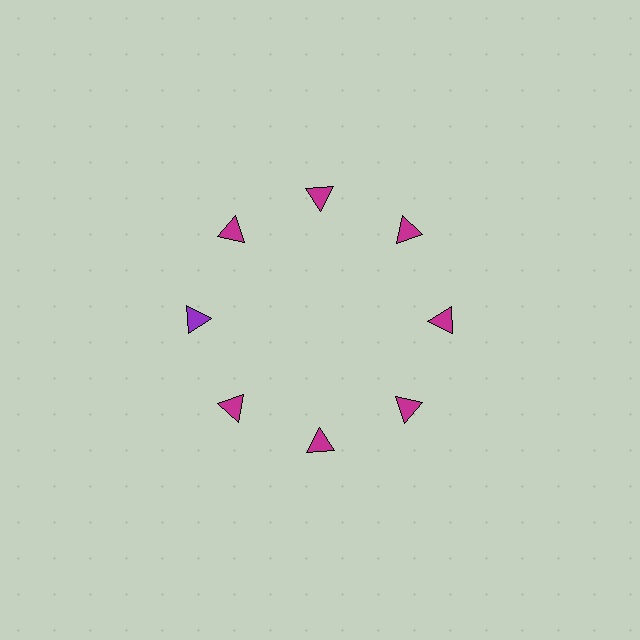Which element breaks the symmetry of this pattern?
The purple triangle at roughly the 9 o'clock position breaks the symmetry. All other shapes are magenta triangles.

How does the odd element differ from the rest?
It has a different color: purple instead of magenta.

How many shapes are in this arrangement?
There are 8 shapes arranged in a ring pattern.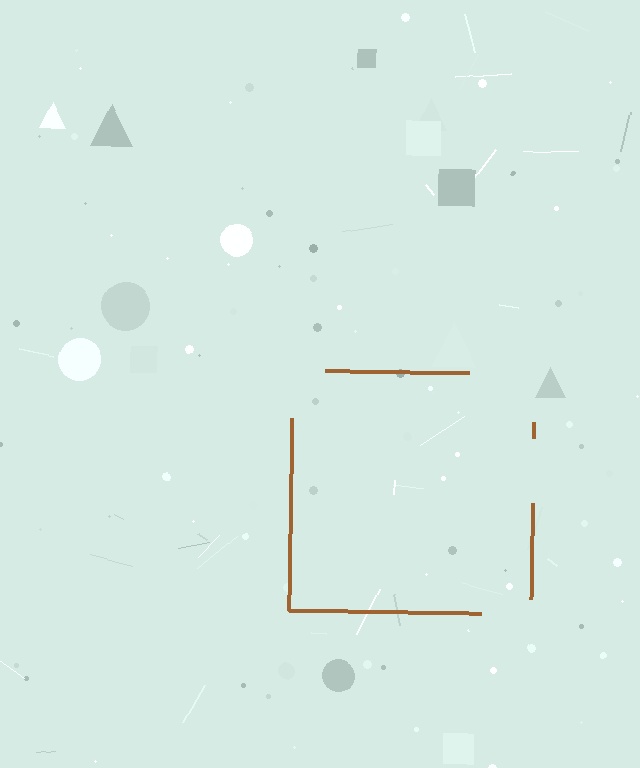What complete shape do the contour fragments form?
The contour fragments form a square.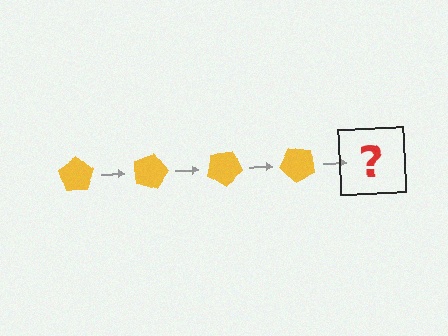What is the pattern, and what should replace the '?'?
The pattern is that the pentagon rotates 15 degrees each step. The '?' should be a yellow pentagon rotated 60 degrees.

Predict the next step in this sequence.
The next step is a yellow pentagon rotated 60 degrees.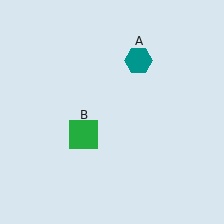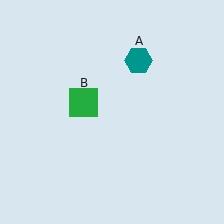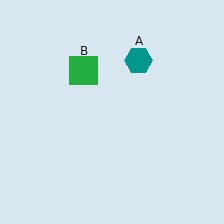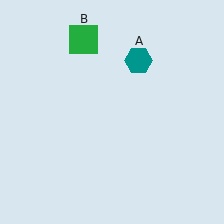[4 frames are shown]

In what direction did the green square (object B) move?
The green square (object B) moved up.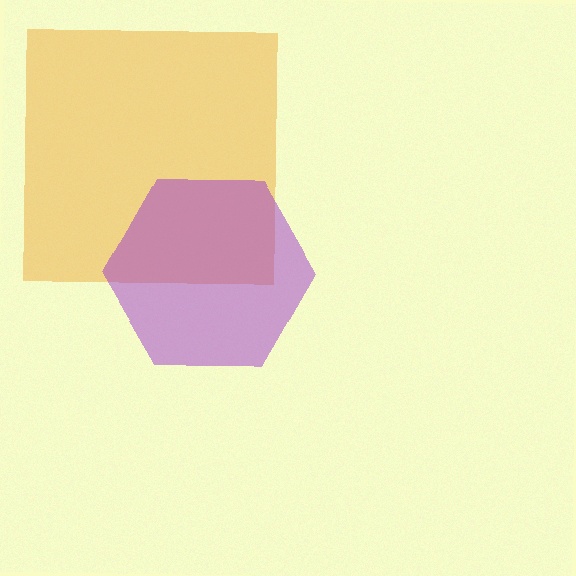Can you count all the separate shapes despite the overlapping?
Yes, there are 2 separate shapes.